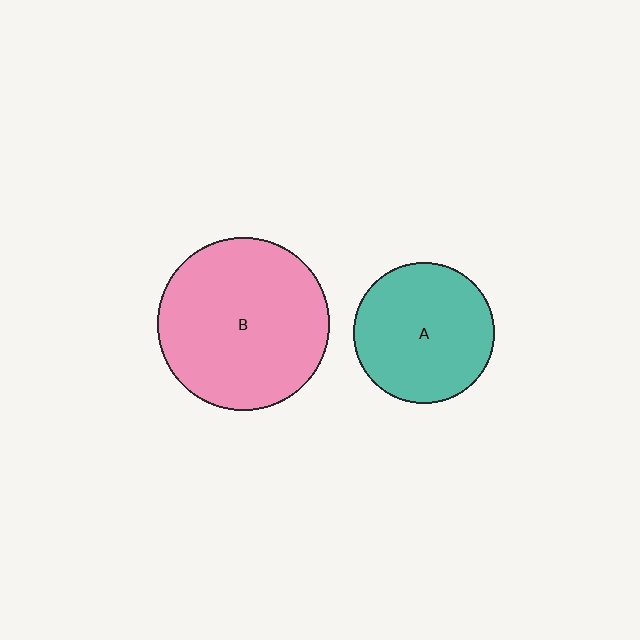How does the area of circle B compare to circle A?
Approximately 1.5 times.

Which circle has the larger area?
Circle B (pink).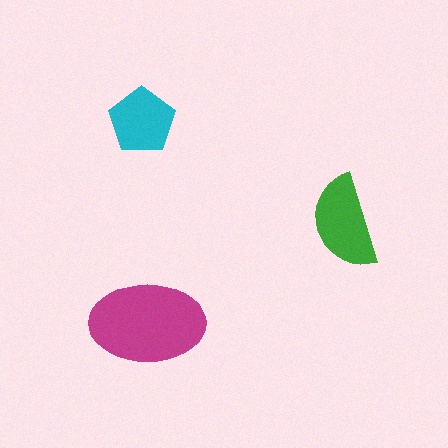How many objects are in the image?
There are 3 objects in the image.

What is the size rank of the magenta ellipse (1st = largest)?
1st.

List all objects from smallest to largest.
The cyan pentagon, the green semicircle, the magenta ellipse.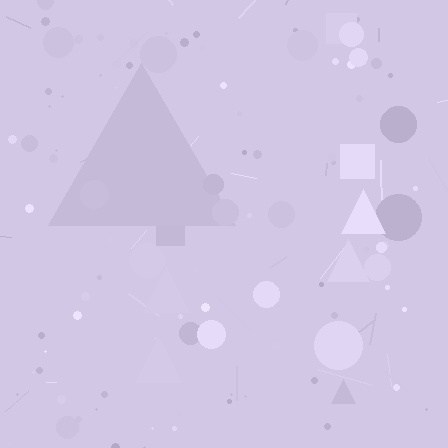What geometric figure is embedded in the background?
A triangle is embedded in the background.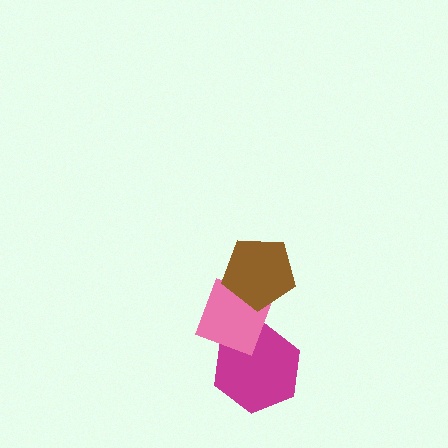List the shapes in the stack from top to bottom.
From top to bottom: the brown pentagon, the pink diamond, the magenta hexagon.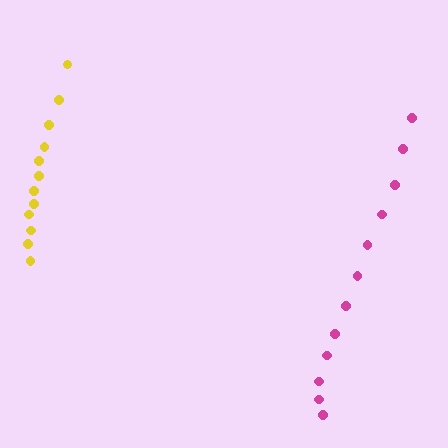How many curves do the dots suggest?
There are 2 distinct paths.